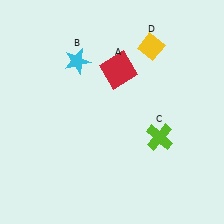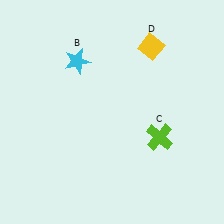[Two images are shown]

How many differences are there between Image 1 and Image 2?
There is 1 difference between the two images.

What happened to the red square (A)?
The red square (A) was removed in Image 2. It was in the top-right area of Image 1.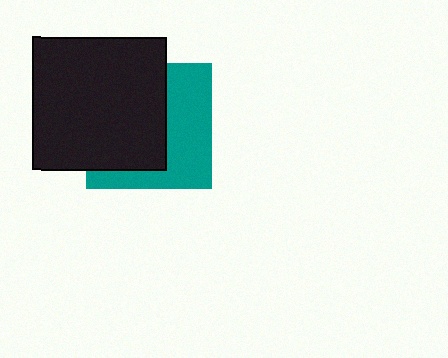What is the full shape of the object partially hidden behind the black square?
The partially hidden object is a teal square.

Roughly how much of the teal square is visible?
A small part of it is visible (roughly 44%).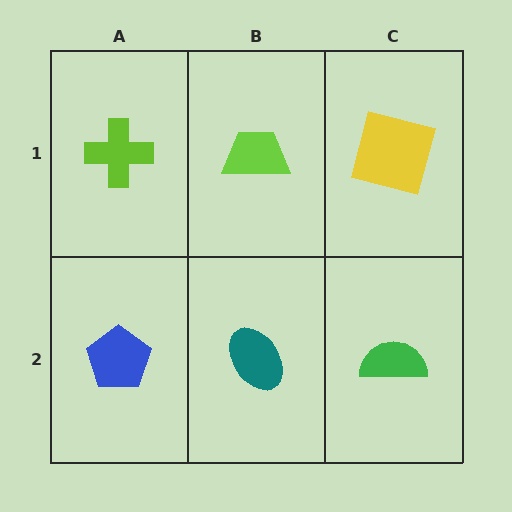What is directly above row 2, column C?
A yellow square.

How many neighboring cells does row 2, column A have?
2.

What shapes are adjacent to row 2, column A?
A lime cross (row 1, column A), a teal ellipse (row 2, column B).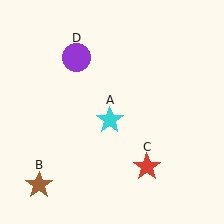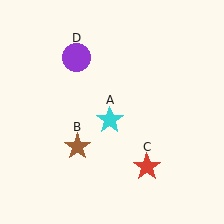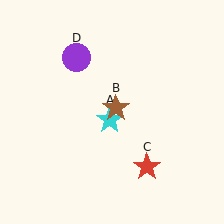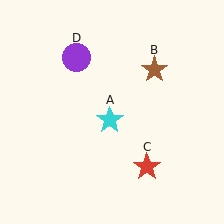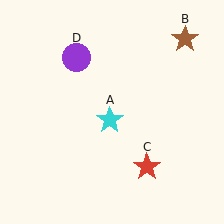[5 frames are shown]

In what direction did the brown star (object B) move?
The brown star (object B) moved up and to the right.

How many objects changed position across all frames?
1 object changed position: brown star (object B).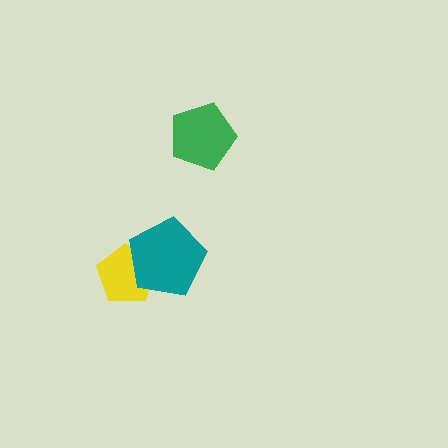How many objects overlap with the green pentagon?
0 objects overlap with the green pentagon.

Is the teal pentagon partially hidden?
No, no other shape covers it.